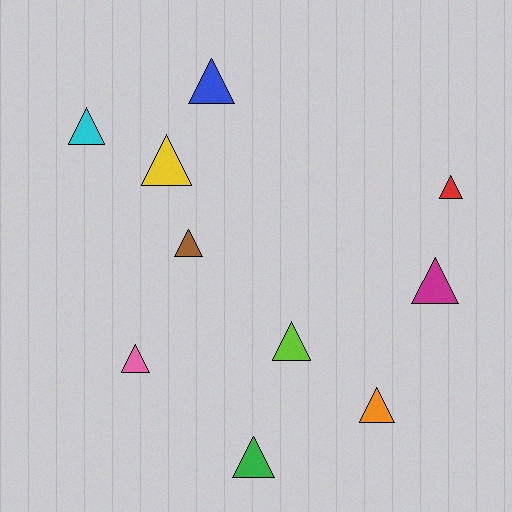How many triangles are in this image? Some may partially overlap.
There are 10 triangles.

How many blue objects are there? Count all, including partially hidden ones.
There is 1 blue object.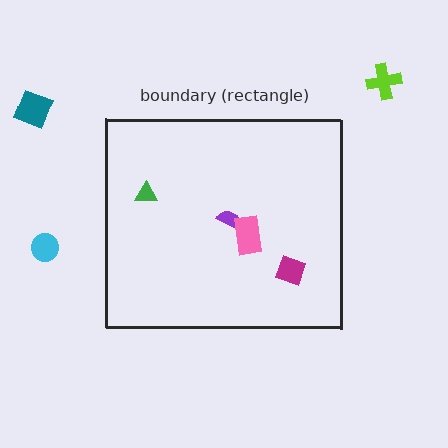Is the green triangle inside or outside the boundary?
Inside.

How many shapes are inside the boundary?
4 inside, 3 outside.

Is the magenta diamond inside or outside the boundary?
Inside.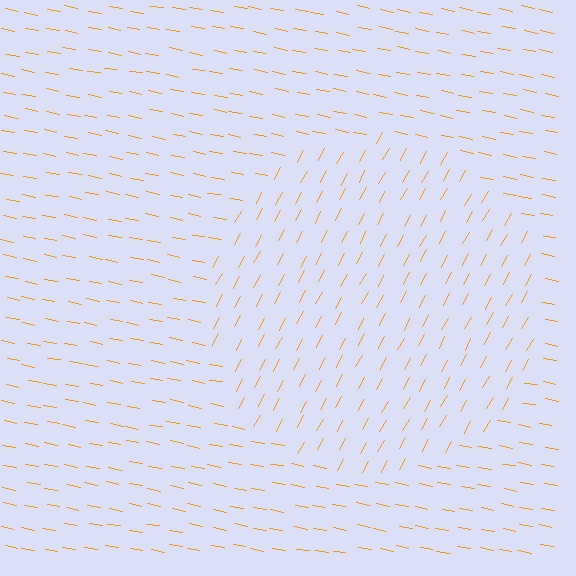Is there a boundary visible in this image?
Yes, there is a texture boundary formed by a change in line orientation.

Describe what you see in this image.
The image is filled with small orange line segments. A circle region in the image has lines oriented differently from the surrounding lines, creating a visible texture boundary.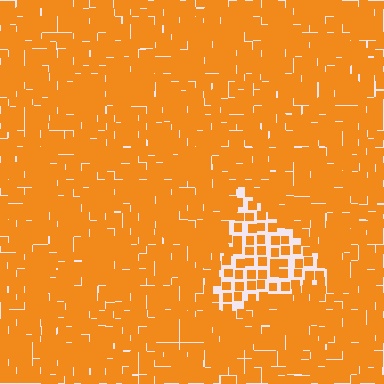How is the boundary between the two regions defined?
The boundary is defined by a change in element density (approximately 2.0x ratio). All elements are the same color, size, and shape.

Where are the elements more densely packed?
The elements are more densely packed outside the triangle boundary.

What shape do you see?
I see a triangle.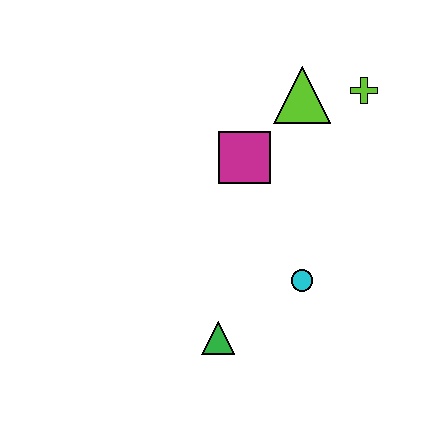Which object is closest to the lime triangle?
The lime cross is closest to the lime triangle.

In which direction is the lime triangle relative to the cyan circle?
The lime triangle is above the cyan circle.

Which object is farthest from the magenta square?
The green triangle is farthest from the magenta square.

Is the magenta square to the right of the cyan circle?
No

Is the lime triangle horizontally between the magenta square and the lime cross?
Yes